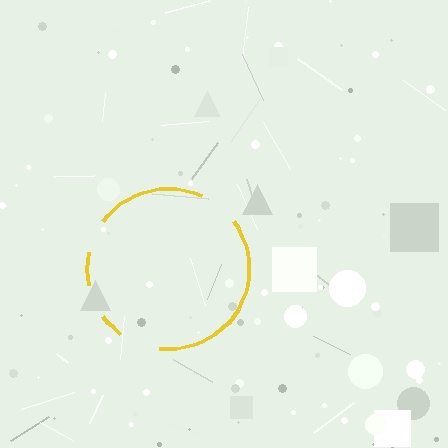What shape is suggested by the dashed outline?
The dashed outline suggests a circle.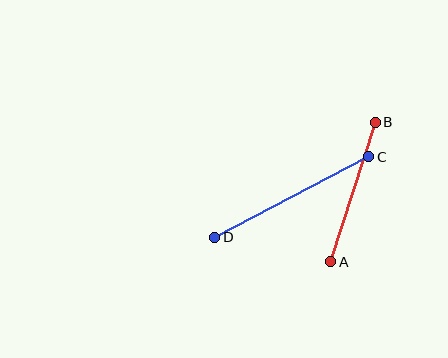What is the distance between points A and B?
The distance is approximately 147 pixels.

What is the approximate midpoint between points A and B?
The midpoint is at approximately (353, 192) pixels.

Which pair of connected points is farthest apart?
Points C and D are farthest apart.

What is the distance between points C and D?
The distance is approximately 174 pixels.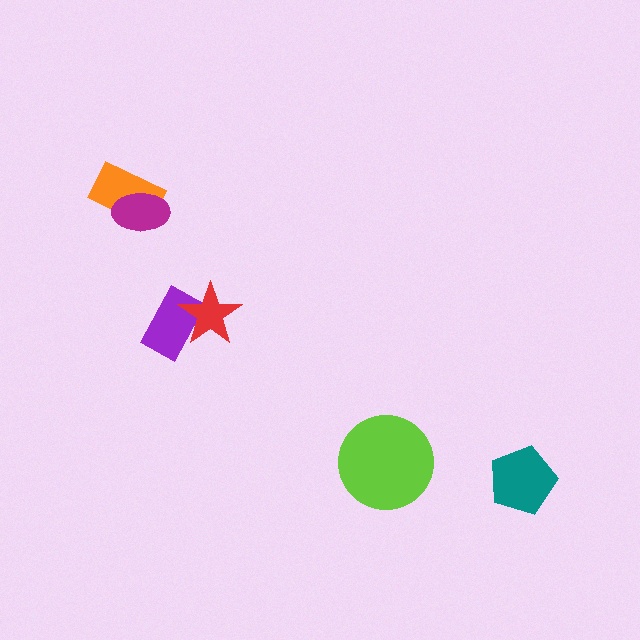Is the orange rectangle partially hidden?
Yes, it is partially covered by another shape.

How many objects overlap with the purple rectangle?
1 object overlaps with the purple rectangle.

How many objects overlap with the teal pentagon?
0 objects overlap with the teal pentagon.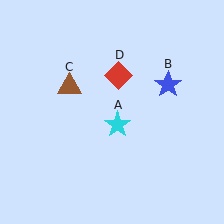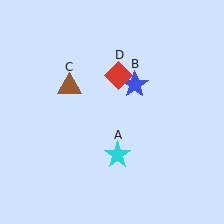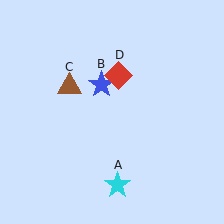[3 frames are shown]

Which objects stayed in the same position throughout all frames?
Brown triangle (object C) and red diamond (object D) remained stationary.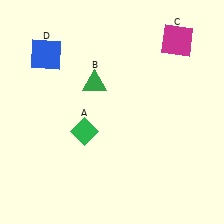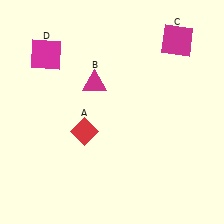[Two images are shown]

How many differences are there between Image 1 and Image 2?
There are 3 differences between the two images.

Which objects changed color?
A changed from green to red. B changed from green to magenta. D changed from blue to magenta.